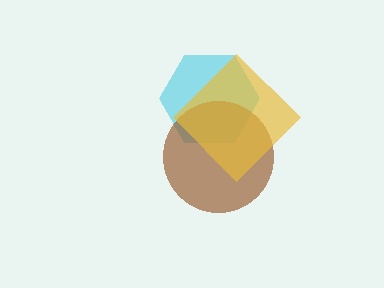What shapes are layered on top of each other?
The layered shapes are: a cyan hexagon, a brown circle, a yellow diamond.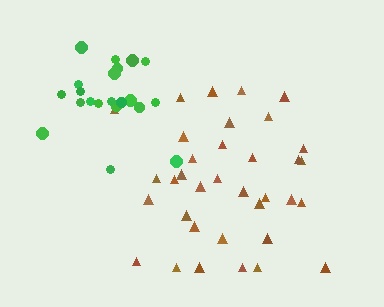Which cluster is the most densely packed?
Green.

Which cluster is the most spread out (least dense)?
Brown.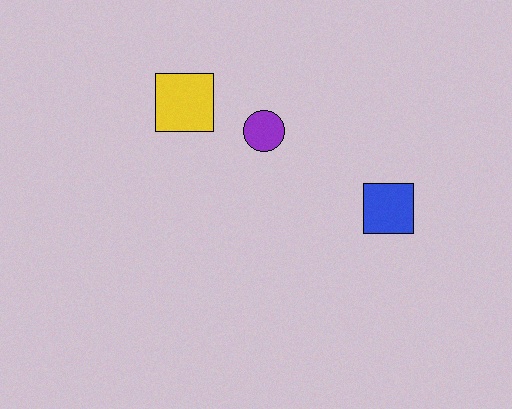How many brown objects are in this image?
There are no brown objects.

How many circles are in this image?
There is 1 circle.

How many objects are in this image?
There are 3 objects.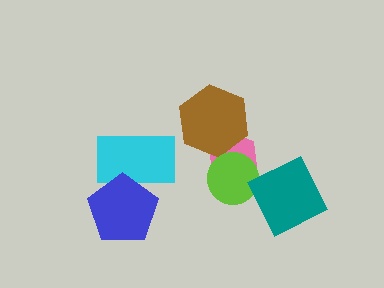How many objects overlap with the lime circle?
2 objects overlap with the lime circle.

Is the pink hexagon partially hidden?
Yes, it is partially covered by another shape.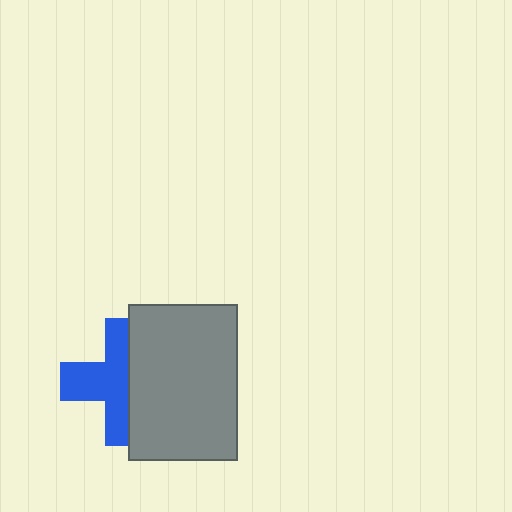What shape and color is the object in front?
The object in front is a gray rectangle.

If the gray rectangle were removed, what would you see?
You would see the complete blue cross.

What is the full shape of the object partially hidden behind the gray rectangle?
The partially hidden object is a blue cross.